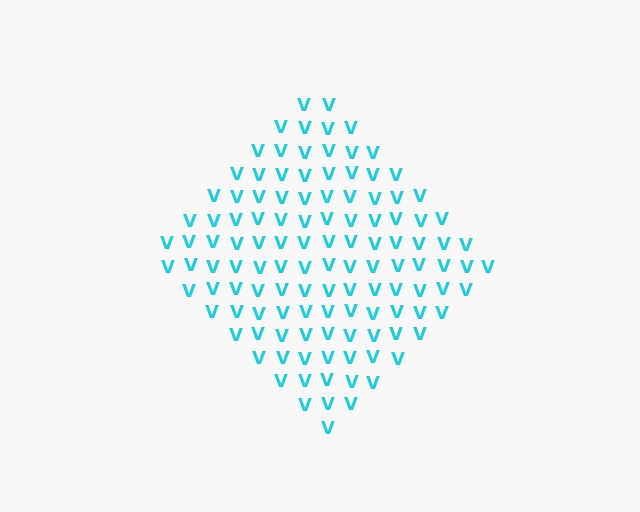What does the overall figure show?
The overall figure shows a diamond.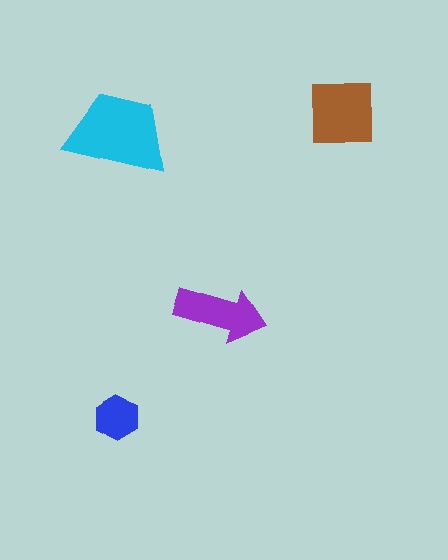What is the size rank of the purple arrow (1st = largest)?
3rd.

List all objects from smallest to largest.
The blue hexagon, the purple arrow, the brown square, the cyan trapezoid.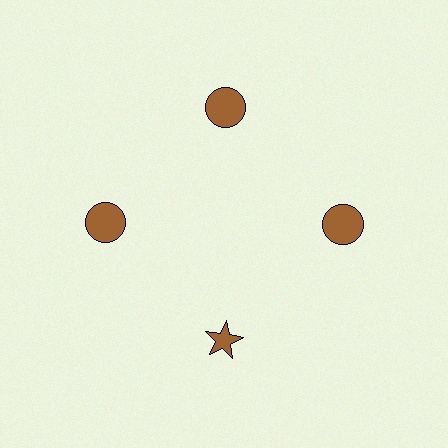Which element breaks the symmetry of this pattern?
The brown star at roughly the 6 o'clock position breaks the symmetry. All other shapes are brown circles.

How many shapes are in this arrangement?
There are 4 shapes arranged in a ring pattern.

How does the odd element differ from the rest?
It has a different shape: star instead of circle.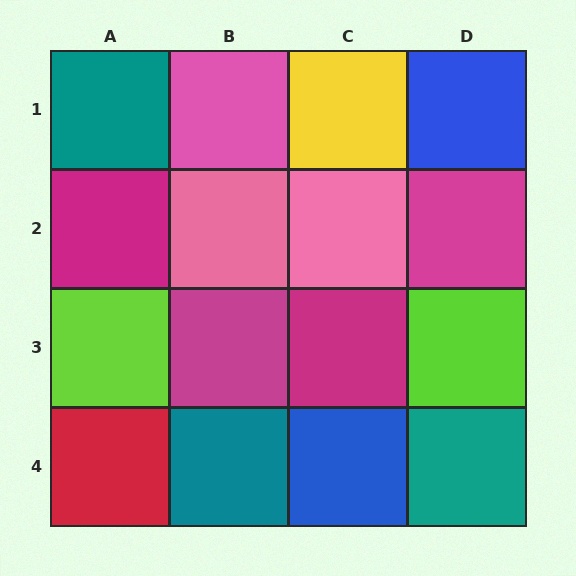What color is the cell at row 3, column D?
Lime.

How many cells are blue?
2 cells are blue.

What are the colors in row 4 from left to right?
Red, teal, blue, teal.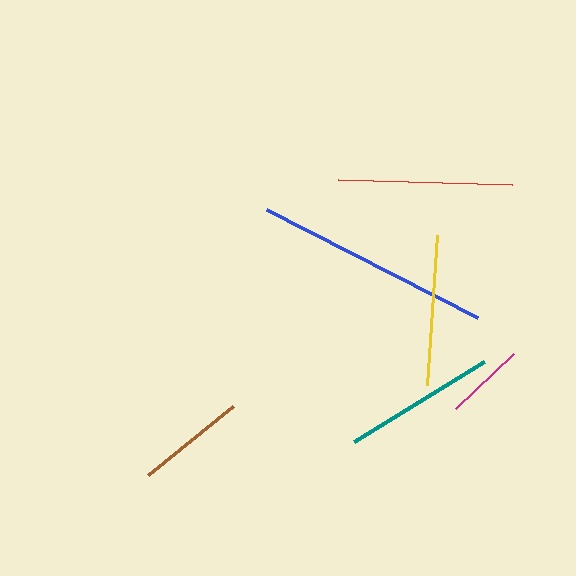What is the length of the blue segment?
The blue segment is approximately 237 pixels long.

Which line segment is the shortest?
The magenta line is the shortest at approximately 81 pixels.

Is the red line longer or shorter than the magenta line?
The red line is longer than the magenta line.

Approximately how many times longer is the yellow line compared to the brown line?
The yellow line is approximately 1.4 times the length of the brown line.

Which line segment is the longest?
The blue line is the longest at approximately 237 pixels.